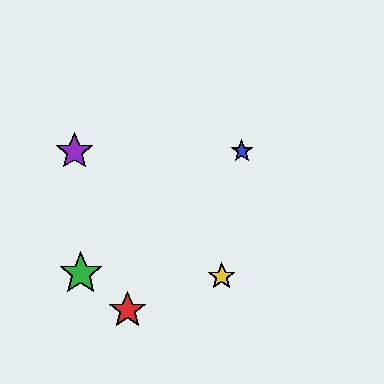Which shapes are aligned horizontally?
The blue star, the purple star are aligned horizontally.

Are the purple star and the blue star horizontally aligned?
Yes, both are at y≈151.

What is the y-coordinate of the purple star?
The purple star is at y≈151.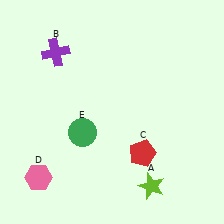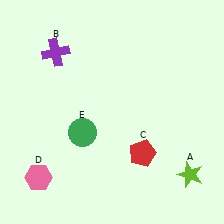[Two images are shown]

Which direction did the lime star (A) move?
The lime star (A) moved right.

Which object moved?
The lime star (A) moved right.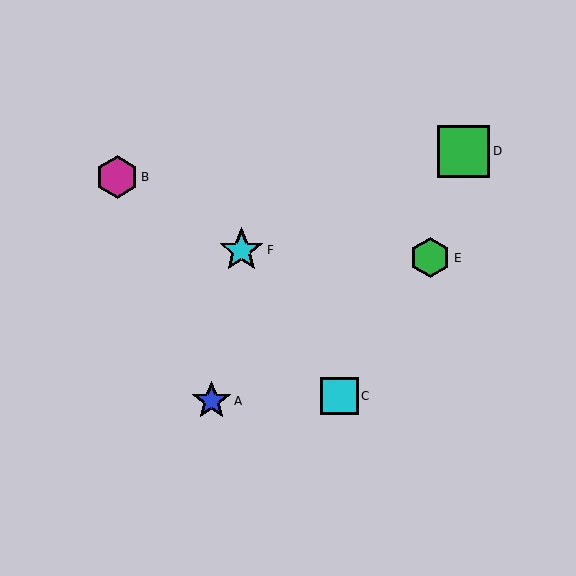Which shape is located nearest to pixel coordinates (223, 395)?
The blue star (labeled A) at (211, 401) is nearest to that location.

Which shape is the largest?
The green square (labeled D) is the largest.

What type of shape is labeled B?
Shape B is a magenta hexagon.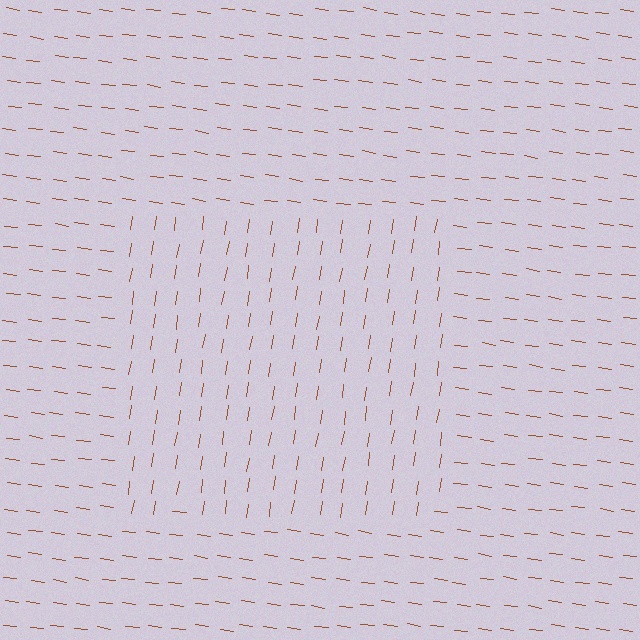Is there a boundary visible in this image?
Yes, there is a texture boundary formed by a change in line orientation.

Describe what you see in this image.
The image is filled with small brown line segments. A rectangle region in the image has lines oriented differently from the surrounding lines, creating a visible texture boundary.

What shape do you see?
I see a rectangle.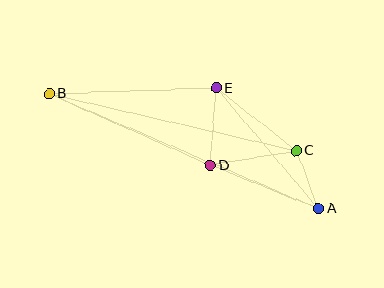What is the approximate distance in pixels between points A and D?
The distance between A and D is approximately 116 pixels.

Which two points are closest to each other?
Points A and C are closest to each other.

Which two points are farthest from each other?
Points A and B are farthest from each other.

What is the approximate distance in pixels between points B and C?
The distance between B and C is approximately 254 pixels.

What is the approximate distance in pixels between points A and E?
The distance between A and E is approximately 158 pixels.